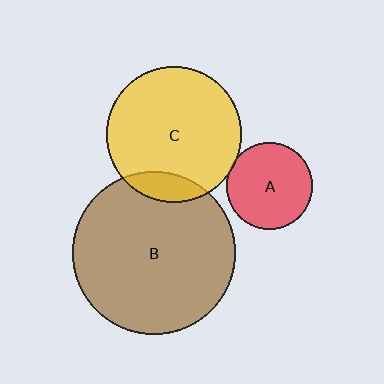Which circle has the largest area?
Circle B (brown).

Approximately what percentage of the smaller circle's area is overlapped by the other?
Approximately 10%.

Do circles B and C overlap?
Yes.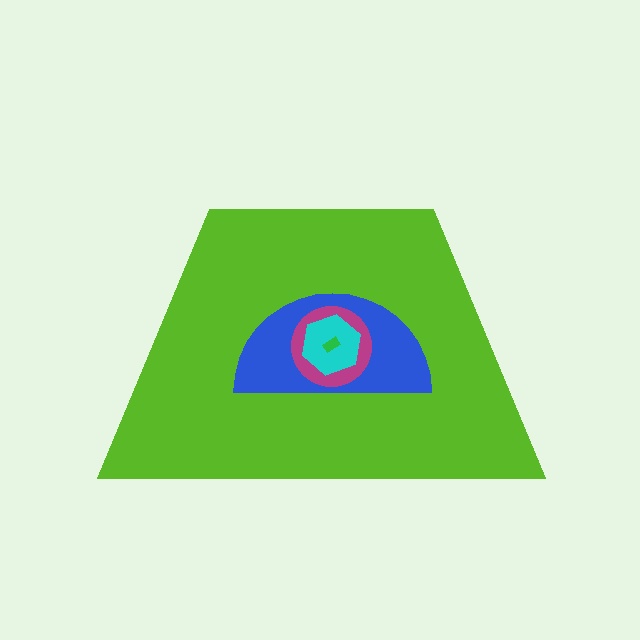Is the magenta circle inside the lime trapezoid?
Yes.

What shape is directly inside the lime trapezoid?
The blue semicircle.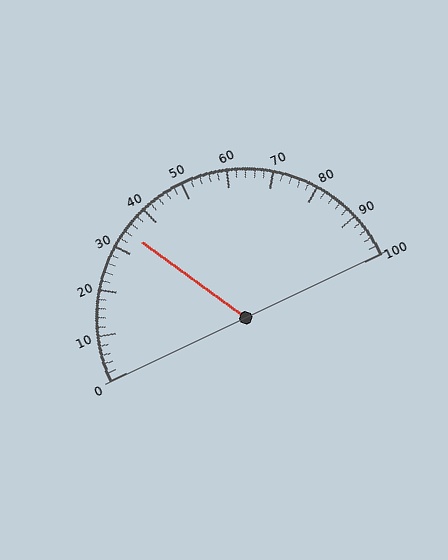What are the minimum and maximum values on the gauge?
The gauge ranges from 0 to 100.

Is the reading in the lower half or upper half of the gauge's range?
The reading is in the lower half of the range (0 to 100).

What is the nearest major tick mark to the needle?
The nearest major tick mark is 30.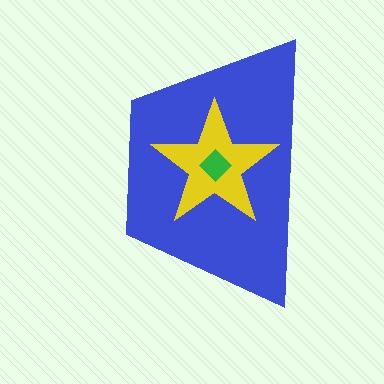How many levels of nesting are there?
3.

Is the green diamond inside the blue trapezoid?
Yes.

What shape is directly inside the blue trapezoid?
The yellow star.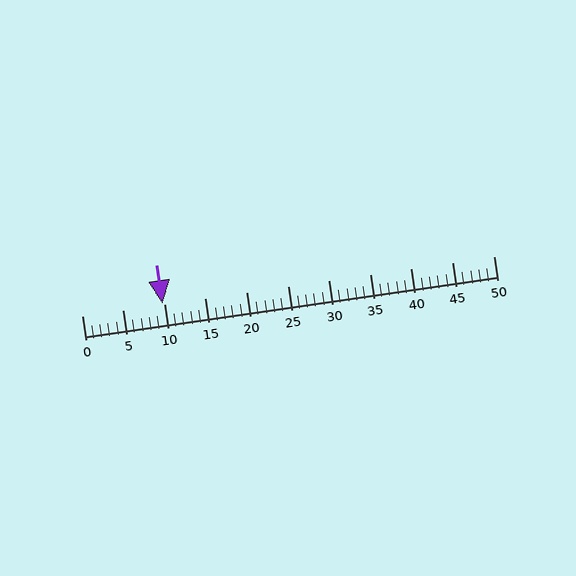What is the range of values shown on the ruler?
The ruler shows values from 0 to 50.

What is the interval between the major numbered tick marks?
The major tick marks are spaced 5 units apart.